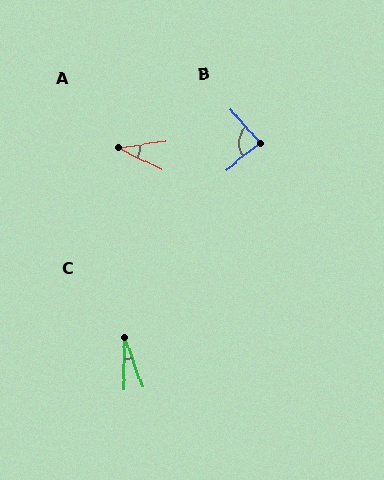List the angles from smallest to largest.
C (21°), A (34°), B (87°).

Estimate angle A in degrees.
Approximately 34 degrees.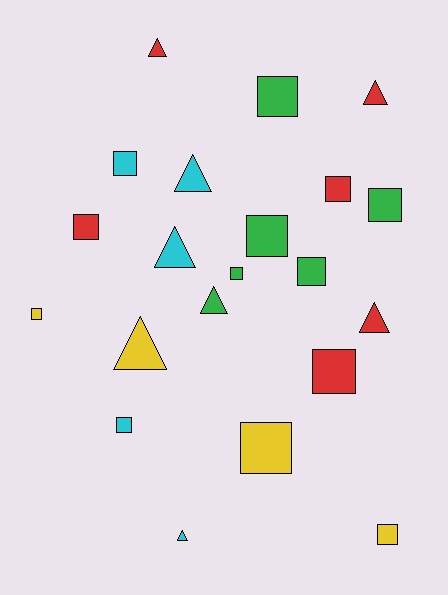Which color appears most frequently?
Red, with 6 objects.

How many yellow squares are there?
There are 3 yellow squares.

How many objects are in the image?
There are 21 objects.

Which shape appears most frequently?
Square, with 13 objects.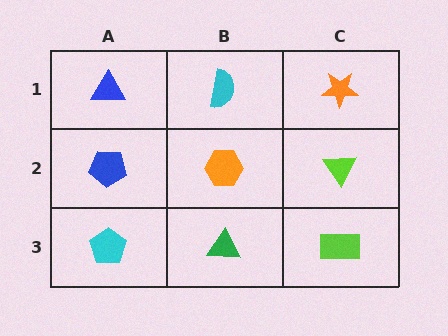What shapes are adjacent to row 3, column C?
A lime triangle (row 2, column C), a green triangle (row 3, column B).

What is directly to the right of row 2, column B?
A lime triangle.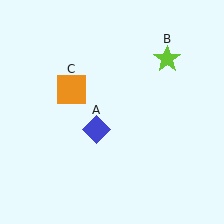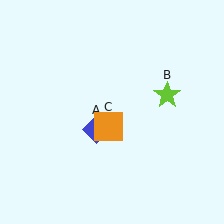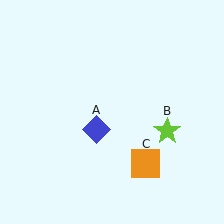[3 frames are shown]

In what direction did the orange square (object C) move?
The orange square (object C) moved down and to the right.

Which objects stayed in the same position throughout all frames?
Blue diamond (object A) remained stationary.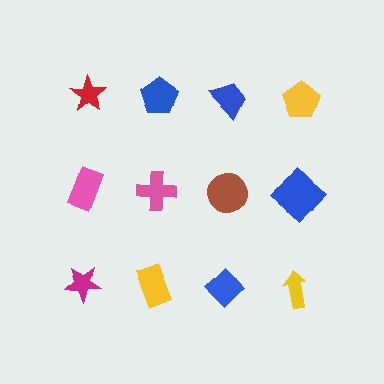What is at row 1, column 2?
A blue pentagon.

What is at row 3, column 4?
A yellow arrow.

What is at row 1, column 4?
A yellow pentagon.